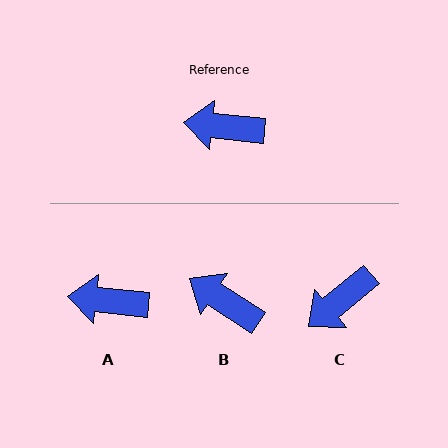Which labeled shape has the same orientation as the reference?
A.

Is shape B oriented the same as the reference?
No, it is off by about 27 degrees.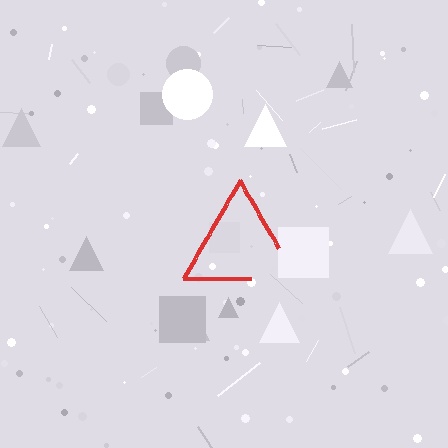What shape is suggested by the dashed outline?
The dashed outline suggests a triangle.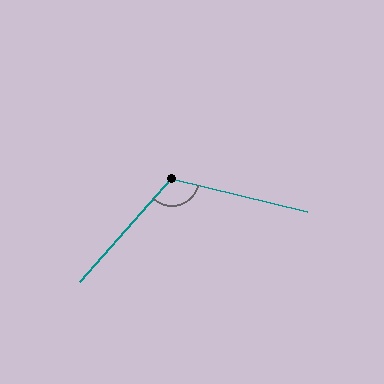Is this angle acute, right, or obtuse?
It is obtuse.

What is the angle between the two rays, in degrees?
Approximately 118 degrees.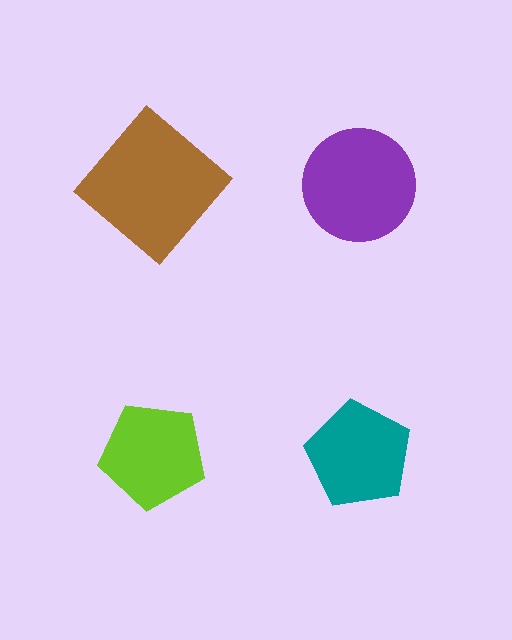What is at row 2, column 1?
A lime pentagon.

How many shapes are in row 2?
2 shapes.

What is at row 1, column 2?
A purple circle.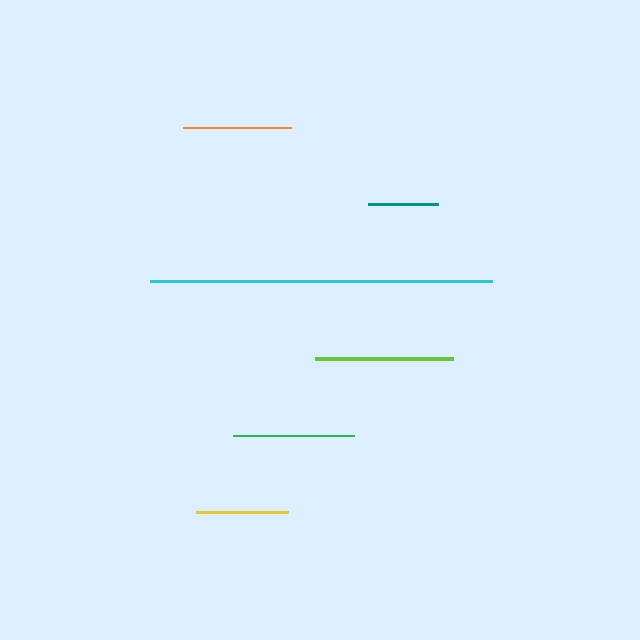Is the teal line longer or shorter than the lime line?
The lime line is longer than the teal line.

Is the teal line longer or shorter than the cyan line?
The cyan line is longer than the teal line.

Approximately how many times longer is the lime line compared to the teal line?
The lime line is approximately 2.0 times the length of the teal line.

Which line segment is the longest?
The cyan line is the longest at approximately 342 pixels.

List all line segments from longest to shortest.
From longest to shortest: cyan, lime, green, orange, yellow, teal.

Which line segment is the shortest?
The teal line is the shortest at approximately 70 pixels.